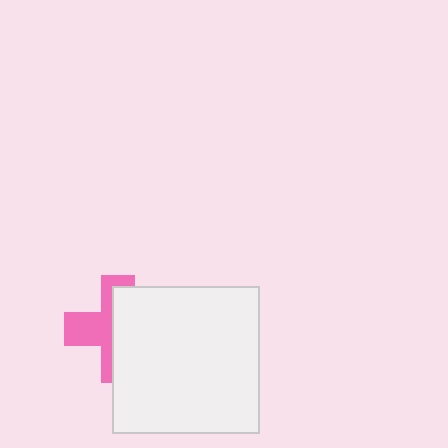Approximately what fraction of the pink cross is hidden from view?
Roughly 58% of the pink cross is hidden behind the white square.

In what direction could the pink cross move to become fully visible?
The pink cross could move left. That would shift it out from behind the white square entirely.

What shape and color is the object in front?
The object in front is a white square.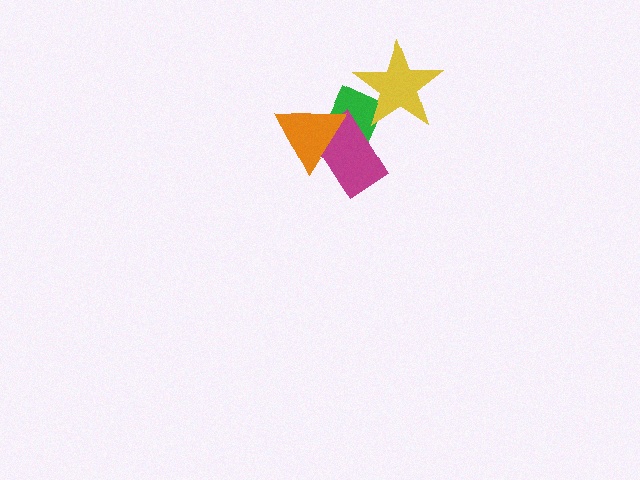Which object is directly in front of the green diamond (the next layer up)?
The yellow star is directly in front of the green diamond.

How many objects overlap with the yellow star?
1 object overlaps with the yellow star.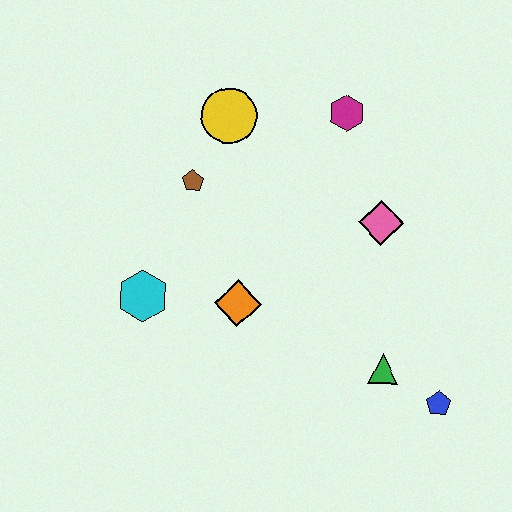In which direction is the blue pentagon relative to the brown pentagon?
The blue pentagon is to the right of the brown pentagon.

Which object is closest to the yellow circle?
The brown pentagon is closest to the yellow circle.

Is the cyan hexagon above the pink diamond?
No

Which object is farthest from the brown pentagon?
The blue pentagon is farthest from the brown pentagon.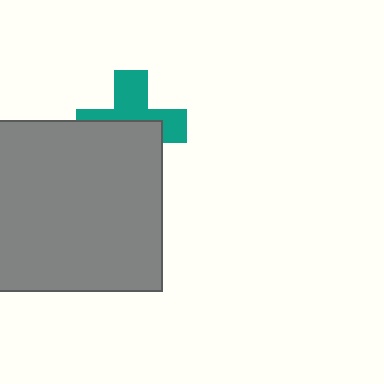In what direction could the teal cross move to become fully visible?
The teal cross could move up. That would shift it out from behind the gray square entirely.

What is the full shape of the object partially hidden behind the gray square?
The partially hidden object is a teal cross.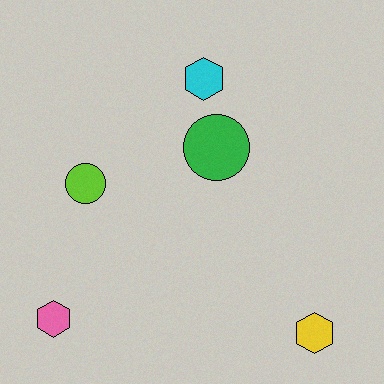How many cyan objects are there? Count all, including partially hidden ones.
There is 1 cyan object.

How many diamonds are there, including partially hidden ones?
There are no diamonds.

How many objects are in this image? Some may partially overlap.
There are 5 objects.